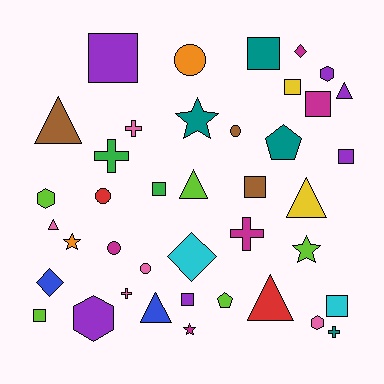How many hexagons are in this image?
There are 4 hexagons.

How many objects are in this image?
There are 40 objects.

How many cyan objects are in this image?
There are 2 cyan objects.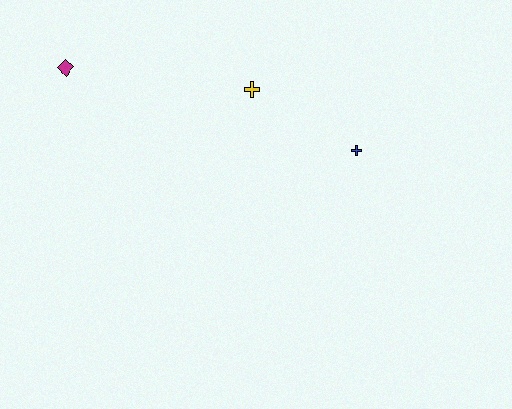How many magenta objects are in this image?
There is 1 magenta object.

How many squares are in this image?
There are no squares.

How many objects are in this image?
There are 3 objects.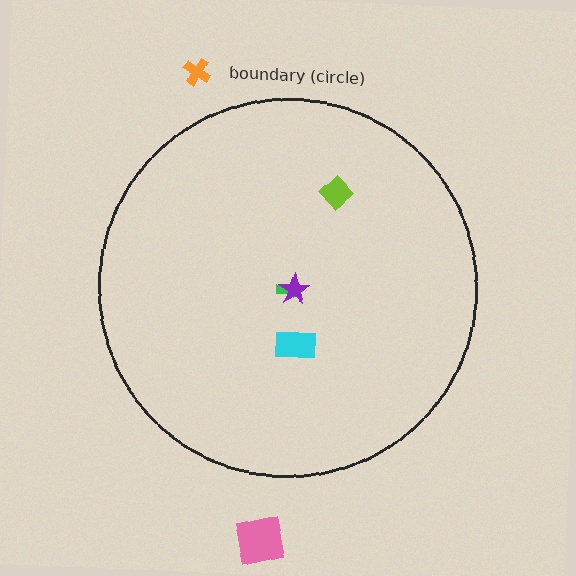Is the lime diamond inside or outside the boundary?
Inside.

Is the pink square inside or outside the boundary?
Outside.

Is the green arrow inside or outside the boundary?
Inside.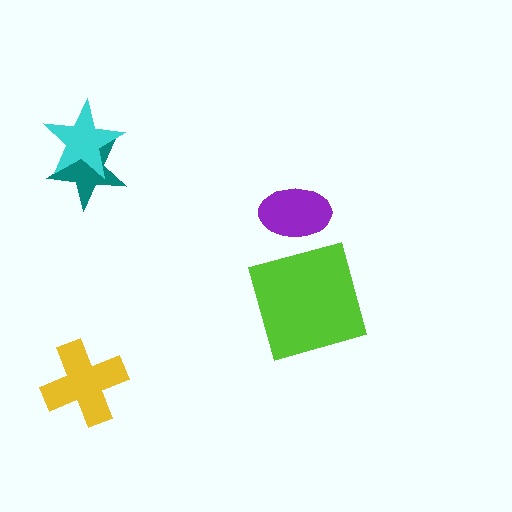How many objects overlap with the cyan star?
1 object overlaps with the cyan star.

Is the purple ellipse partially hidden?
No, no other shape covers it.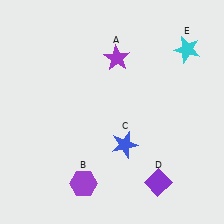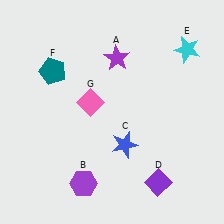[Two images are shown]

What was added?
A teal pentagon (F), a pink diamond (G) were added in Image 2.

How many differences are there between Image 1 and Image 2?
There are 2 differences between the two images.